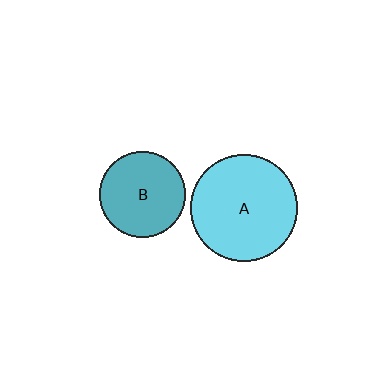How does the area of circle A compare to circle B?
Approximately 1.5 times.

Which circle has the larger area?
Circle A (cyan).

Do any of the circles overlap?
No, none of the circles overlap.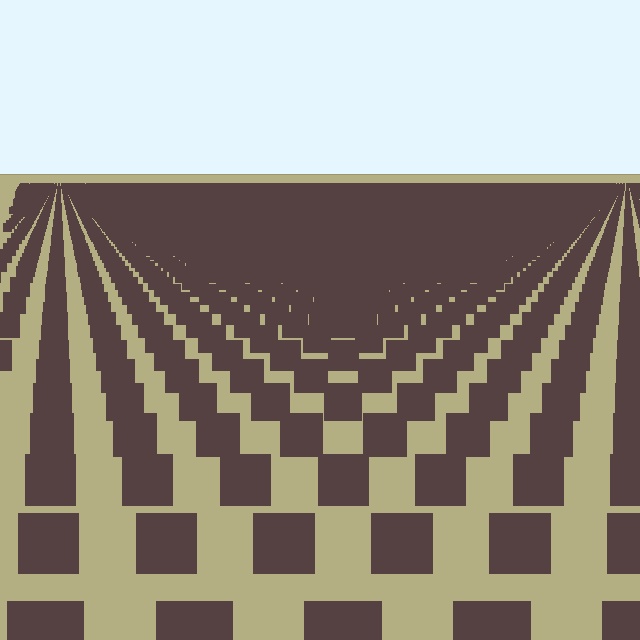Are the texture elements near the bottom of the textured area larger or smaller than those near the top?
Larger. Near the bottom, elements are closer to the viewer and appear at a bigger on-screen size.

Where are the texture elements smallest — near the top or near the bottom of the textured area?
Near the top.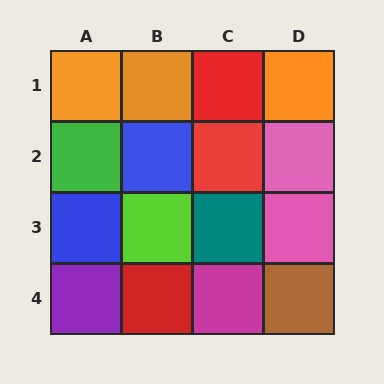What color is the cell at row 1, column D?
Orange.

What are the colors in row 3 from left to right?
Blue, lime, teal, pink.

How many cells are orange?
3 cells are orange.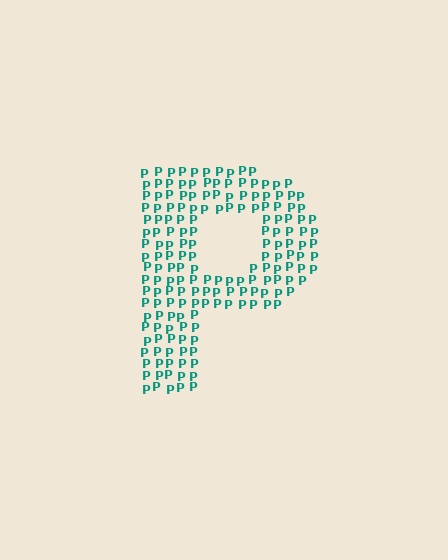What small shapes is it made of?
It is made of small letter P's.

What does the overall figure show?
The overall figure shows the letter P.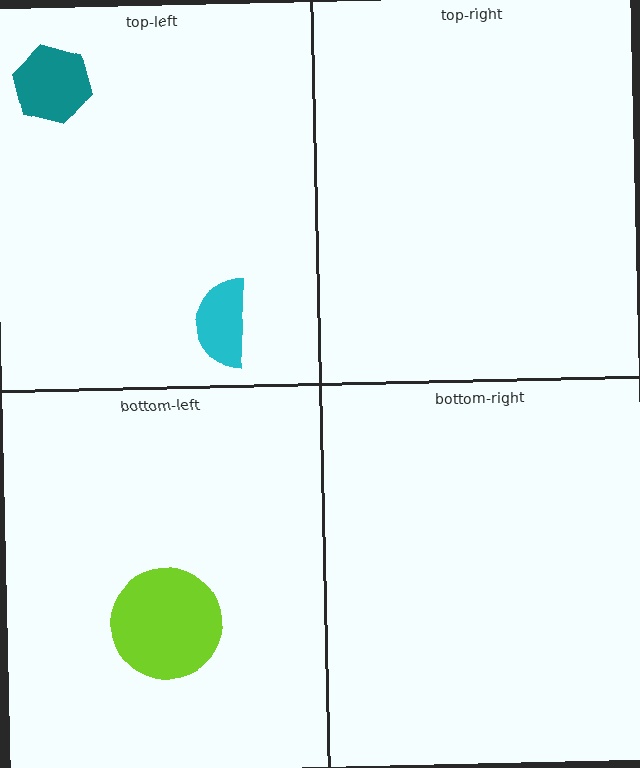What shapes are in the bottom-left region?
The lime circle.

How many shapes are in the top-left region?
2.